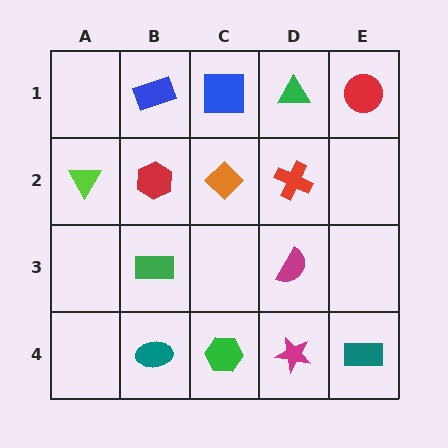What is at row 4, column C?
A green hexagon.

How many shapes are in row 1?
4 shapes.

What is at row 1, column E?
A red circle.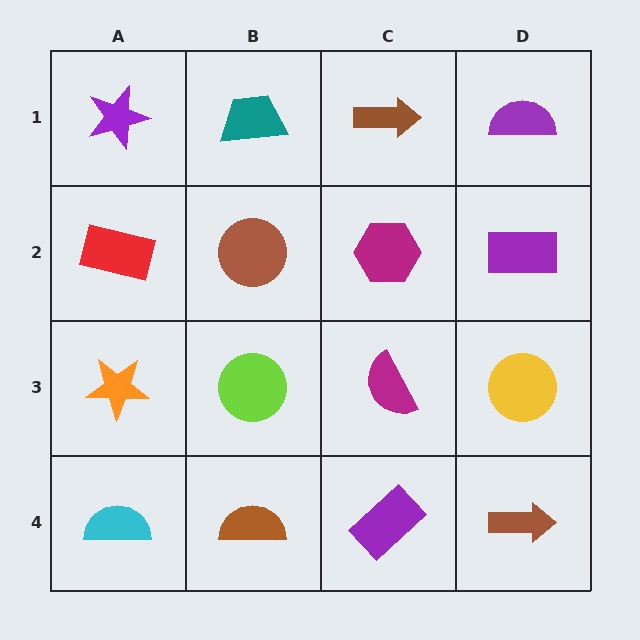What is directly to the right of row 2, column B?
A magenta hexagon.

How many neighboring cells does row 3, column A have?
3.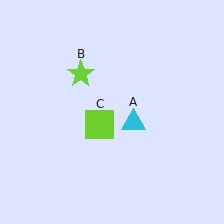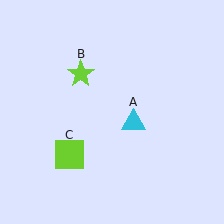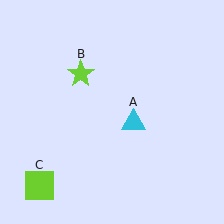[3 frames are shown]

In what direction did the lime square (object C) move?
The lime square (object C) moved down and to the left.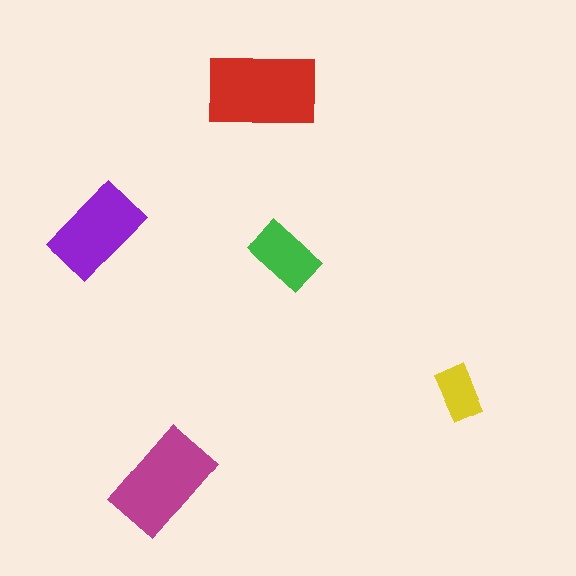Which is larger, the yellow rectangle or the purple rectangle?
The purple one.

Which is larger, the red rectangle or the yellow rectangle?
The red one.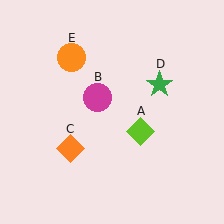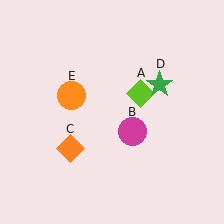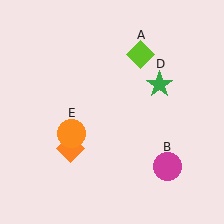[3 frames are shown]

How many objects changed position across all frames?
3 objects changed position: lime diamond (object A), magenta circle (object B), orange circle (object E).